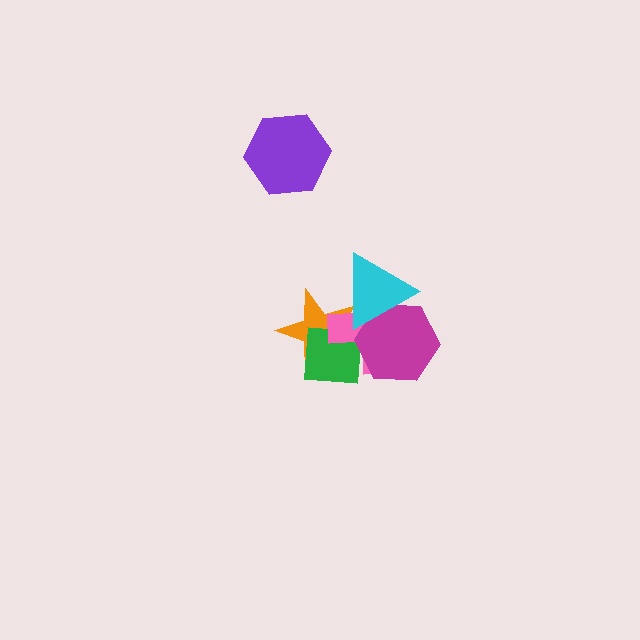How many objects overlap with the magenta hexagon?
2 objects overlap with the magenta hexagon.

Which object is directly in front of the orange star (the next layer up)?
The green square is directly in front of the orange star.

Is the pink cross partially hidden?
Yes, it is partially covered by another shape.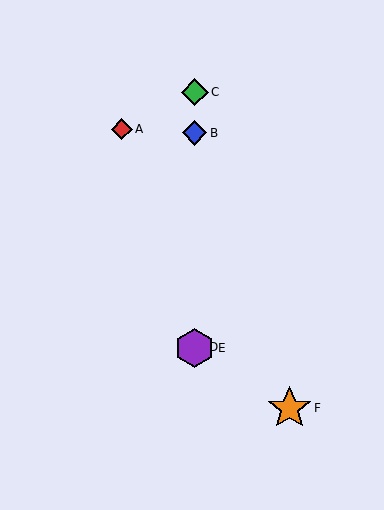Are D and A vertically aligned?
No, D is at x≈195 and A is at x≈122.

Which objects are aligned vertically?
Objects B, C, D, E are aligned vertically.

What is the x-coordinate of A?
Object A is at x≈122.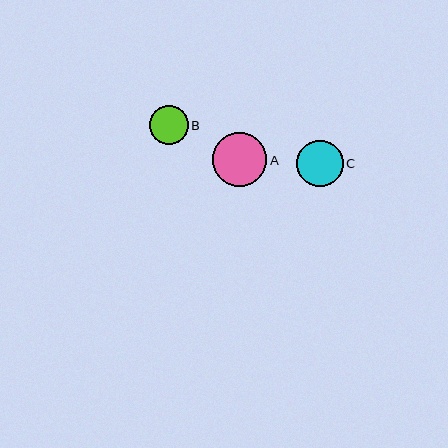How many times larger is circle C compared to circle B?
Circle C is approximately 1.2 times the size of circle B.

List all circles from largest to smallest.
From largest to smallest: A, C, B.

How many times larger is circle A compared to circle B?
Circle A is approximately 1.4 times the size of circle B.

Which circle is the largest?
Circle A is the largest with a size of approximately 54 pixels.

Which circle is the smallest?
Circle B is the smallest with a size of approximately 39 pixels.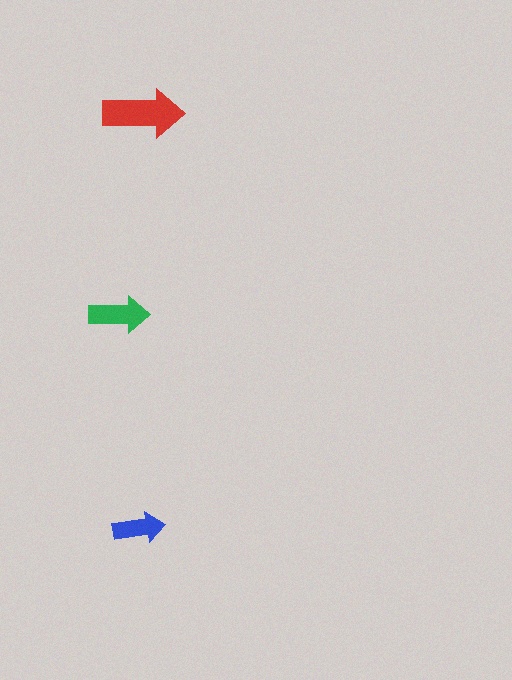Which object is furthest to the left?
The green arrow is leftmost.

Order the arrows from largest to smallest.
the red one, the green one, the blue one.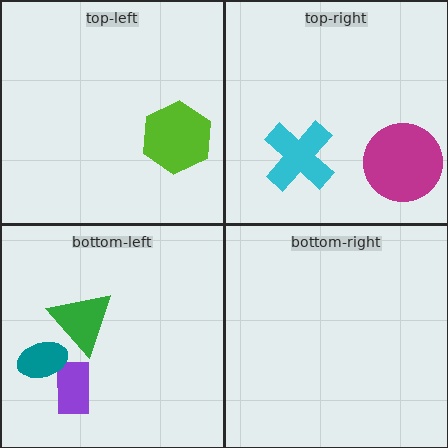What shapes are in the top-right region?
The magenta circle, the cyan cross.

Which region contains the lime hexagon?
The top-left region.